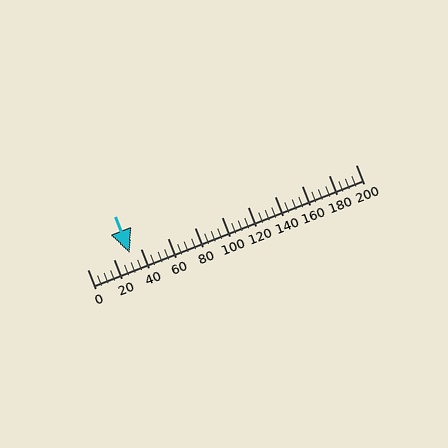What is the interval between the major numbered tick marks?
The major tick marks are spaced 20 units apart.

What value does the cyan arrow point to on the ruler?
The cyan arrow points to approximately 32.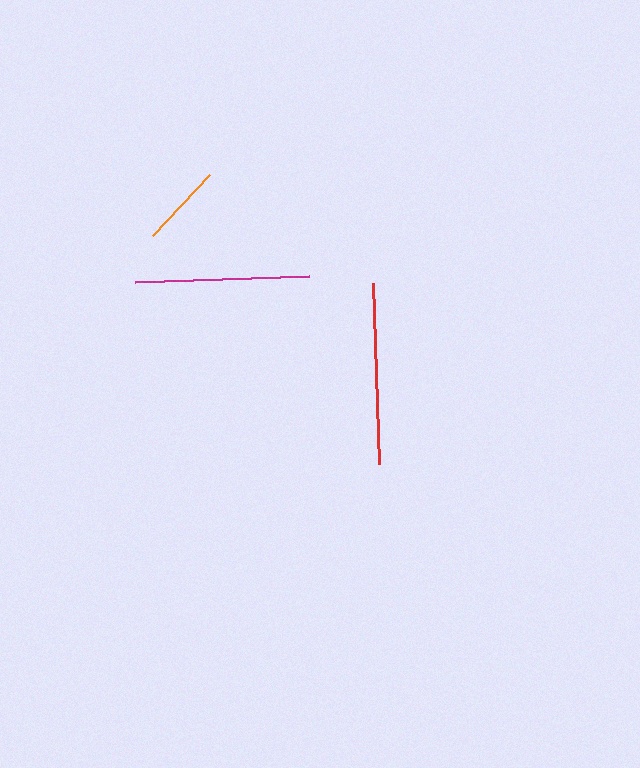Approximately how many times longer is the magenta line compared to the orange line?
The magenta line is approximately 2.1 times the length of the orange line.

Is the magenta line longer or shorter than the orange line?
The magenta line is longer than the orange line.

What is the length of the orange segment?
The orange segment is approximately 84 pixels long.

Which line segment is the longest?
The red line is the longest at approximately 180 pixels.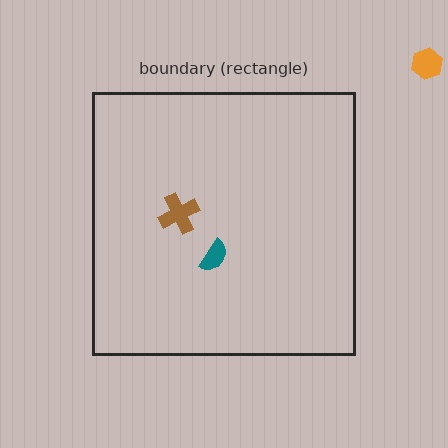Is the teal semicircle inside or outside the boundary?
Inside.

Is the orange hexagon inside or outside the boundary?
Outside.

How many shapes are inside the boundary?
2 inside, 1 outside.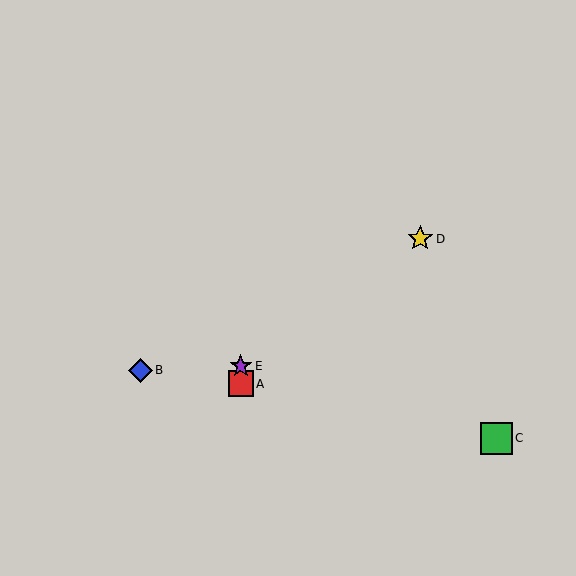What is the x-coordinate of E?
Object E is at x≈241.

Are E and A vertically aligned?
Yes, both are at x≈241.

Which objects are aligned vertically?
Objects A, E are aligned vertically.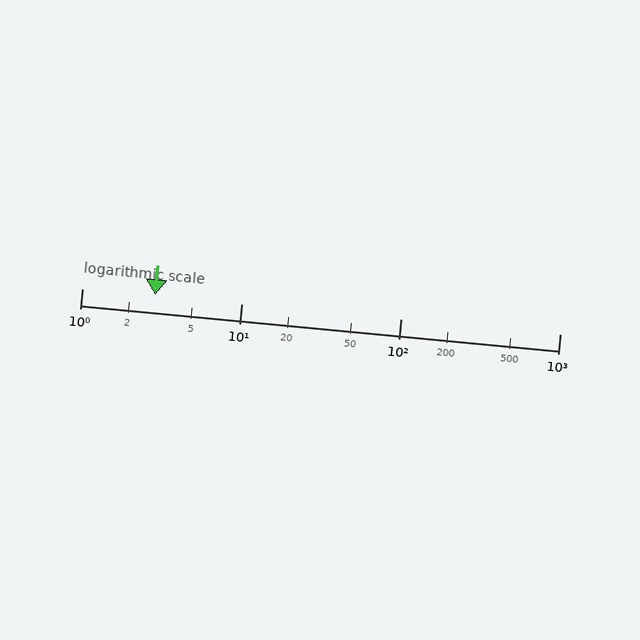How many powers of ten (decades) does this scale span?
The scale spans 3 decades, from 1 to 1000.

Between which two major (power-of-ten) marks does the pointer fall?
The pointer is between 1 and 10.